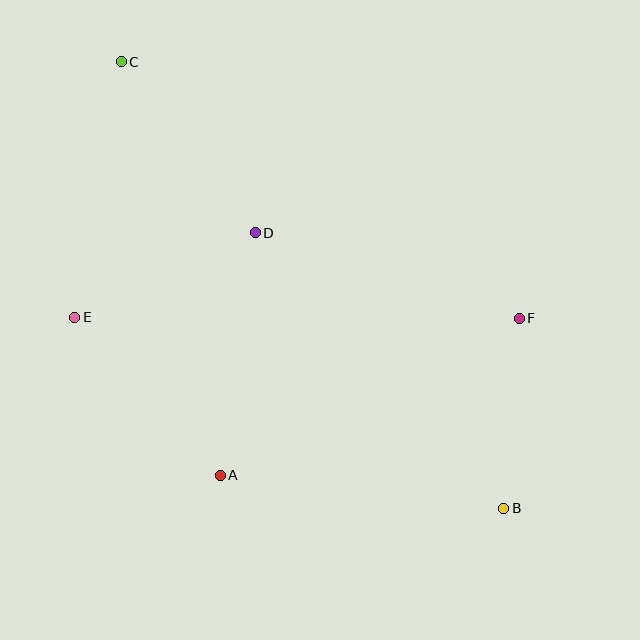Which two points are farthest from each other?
Points B and C are farthest from each other.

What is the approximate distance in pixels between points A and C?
The distance between A and C is approximately 425 pixels.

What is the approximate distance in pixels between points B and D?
The distance between B and D is approximately 371 pixels.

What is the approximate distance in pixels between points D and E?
The distance between D and E is approximately 199 pixels.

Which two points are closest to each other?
Points B and F are closest to each other.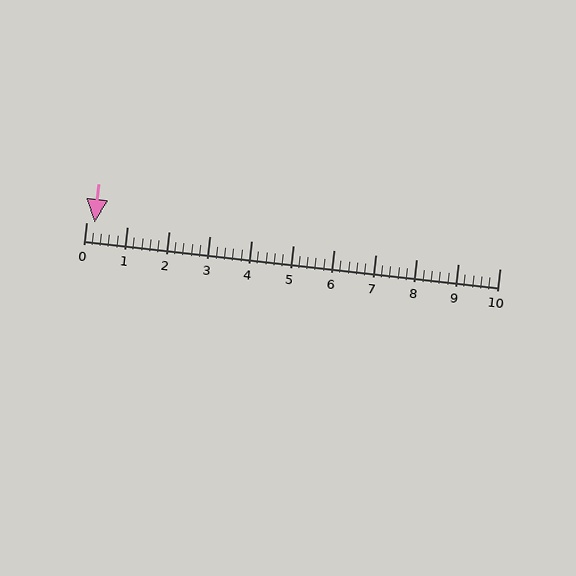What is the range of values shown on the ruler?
The ruler shows values from 0 to 10.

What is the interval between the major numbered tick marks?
The major tick marks are spaced 1 units apart.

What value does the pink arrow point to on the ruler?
The pink arrow points to approximately 0.2.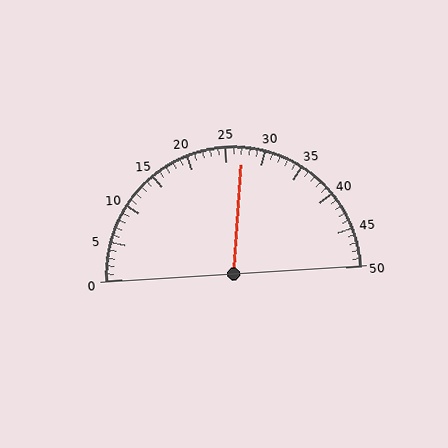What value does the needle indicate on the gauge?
The needle indicates approximately 27.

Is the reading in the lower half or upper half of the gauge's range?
The reading is in the upper half of the range (0 to 50).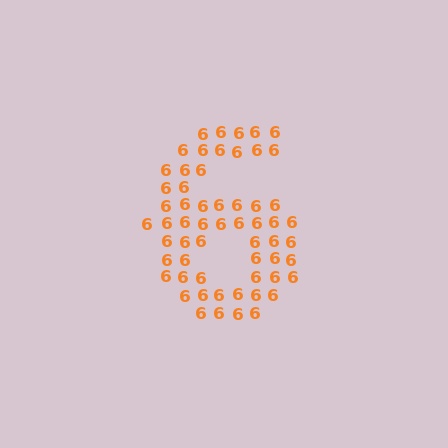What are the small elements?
The small elements are digit 6's.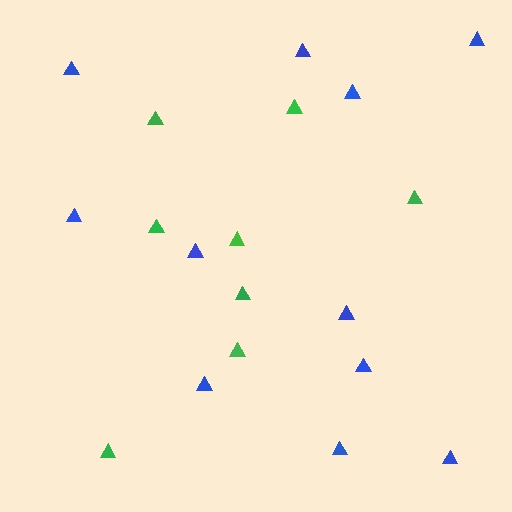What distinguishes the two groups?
There are 2 groups: one group of blue triangles (11) and one group of green triangles (8).